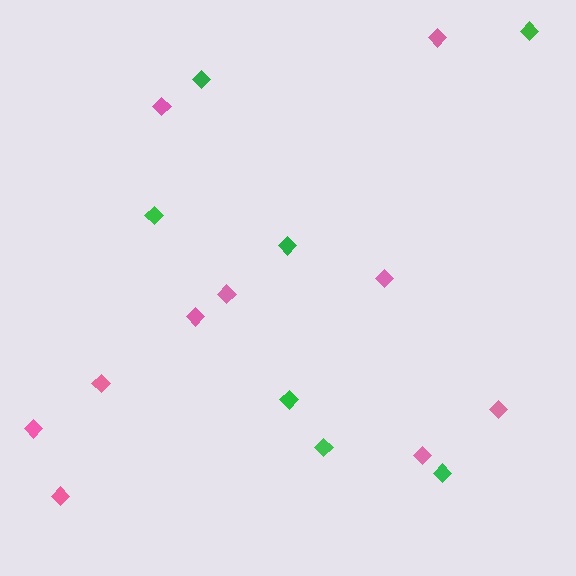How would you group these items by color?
There are 2 groups: one group of green diamonds (7) and one group of pink diamonds (10).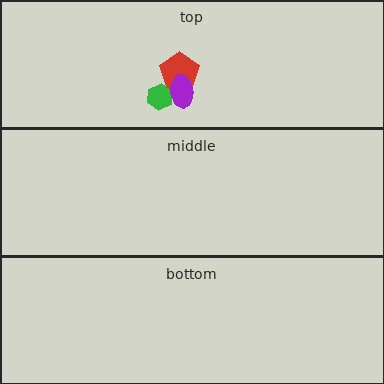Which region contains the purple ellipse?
The top region.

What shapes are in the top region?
The red pentagon, the green hexagon, the purple ellipse.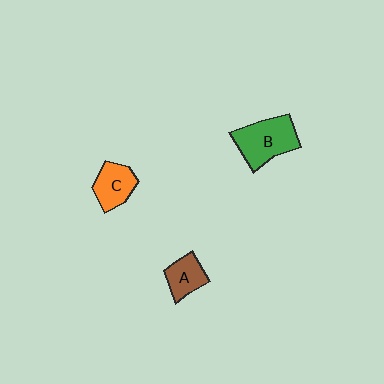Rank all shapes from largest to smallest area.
From largest to smallest: B (green), C (orange), A (brown).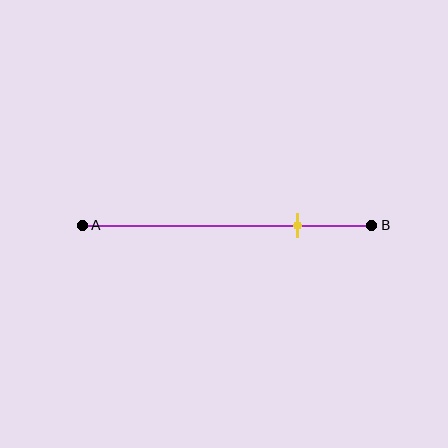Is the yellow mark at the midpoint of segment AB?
No, the mark is at about 75% from A, not at the 50% midpoint.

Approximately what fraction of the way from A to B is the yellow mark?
The yellow mark is approximately 75% of the way from A to B.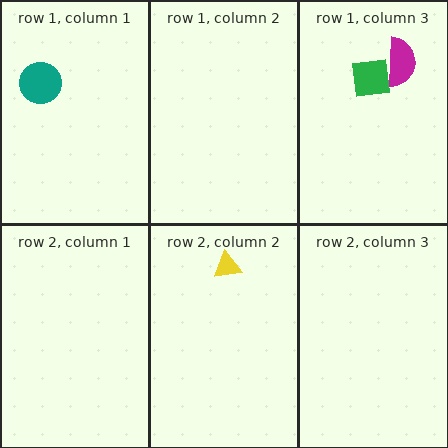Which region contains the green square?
The row 1, column 3 region.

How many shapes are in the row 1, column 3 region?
2.